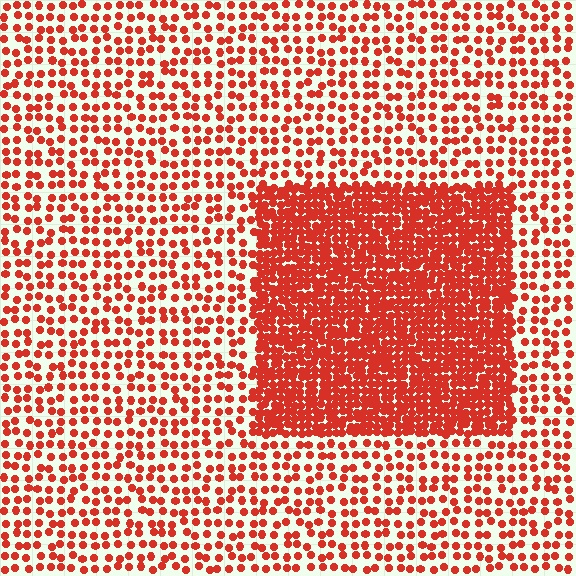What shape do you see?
I see a rectangle.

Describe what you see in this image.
The image contains small red elements arranged at two different densities. A rectangle-shaped region is visible where the elements are more densely packed than the surrounding area.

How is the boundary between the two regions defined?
The boundary is defined by a change in element density (approximately 2.6x ratio). All elements are the same color, size, and shape.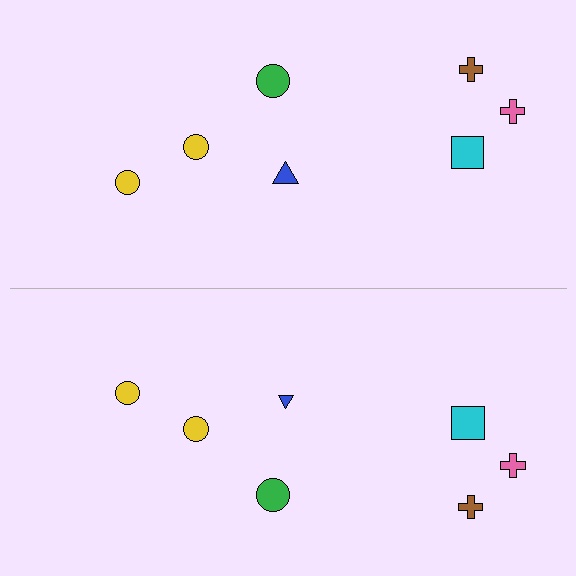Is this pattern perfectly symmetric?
No, the pattern is not perfectly symmetric. The blue triangle on the bottom side has a different size than its mirror counterpart.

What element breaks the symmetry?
The blue triangle on the bottom side has a different size than its mirror counterpart.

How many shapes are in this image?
There are 14 shapes in this image.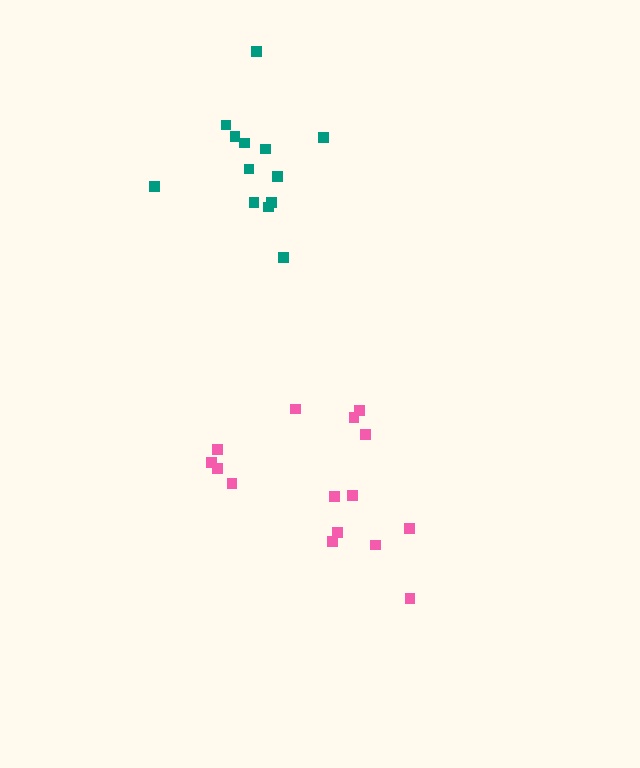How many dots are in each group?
Group 1: 13 dots, Group 2: 15 dots (28 total).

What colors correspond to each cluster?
The clusters are colored: teal, pink.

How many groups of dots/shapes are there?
There are 2 groups.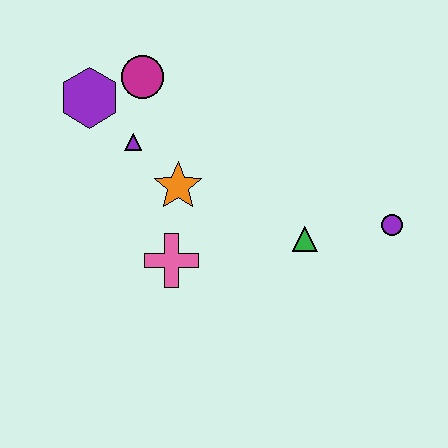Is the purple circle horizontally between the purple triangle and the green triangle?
No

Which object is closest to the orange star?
The purple triangle is closest to the orange star.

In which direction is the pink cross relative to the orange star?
The pink cross is below the orange star.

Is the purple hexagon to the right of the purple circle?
No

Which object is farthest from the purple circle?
The purple hexagon is farthest from the purple circle.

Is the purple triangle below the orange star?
No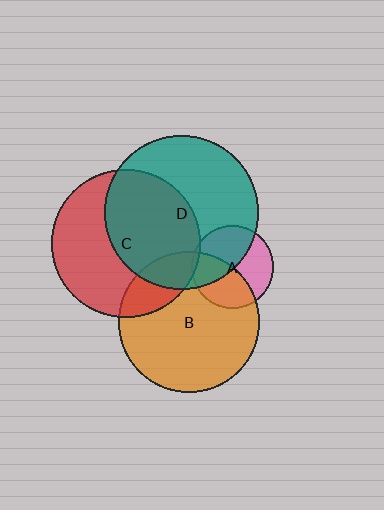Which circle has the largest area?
Circle D (teal).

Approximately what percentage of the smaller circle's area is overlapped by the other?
Approximately 50%.